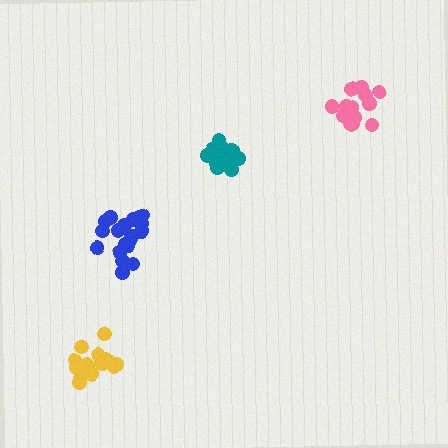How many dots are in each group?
Group 1: 16 dots, Group 2: 17 dots, Group 3: 20 dots, Group 4: 18 dots (71 total).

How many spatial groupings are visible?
There are 4 spatial groupings.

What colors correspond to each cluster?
The clusters are colored: teal, pink, blue, yellow.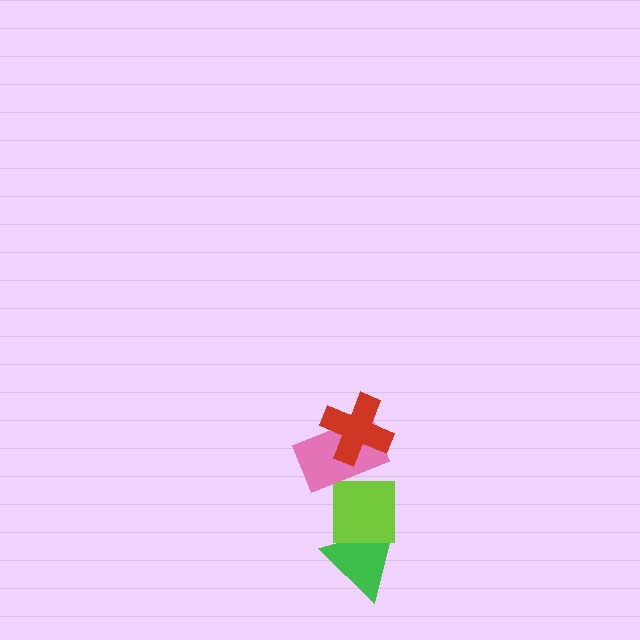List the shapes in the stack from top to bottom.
From top to bottom: the red cross, the pink rectangle, the lime square, the green triangle.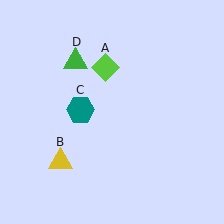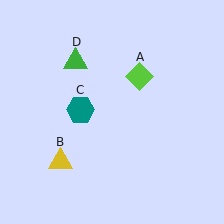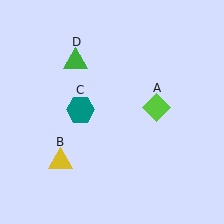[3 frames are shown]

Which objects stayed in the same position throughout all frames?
Yellow triangle (object B) and teal hexagon (object C) and green triangle (object D) remained stationary.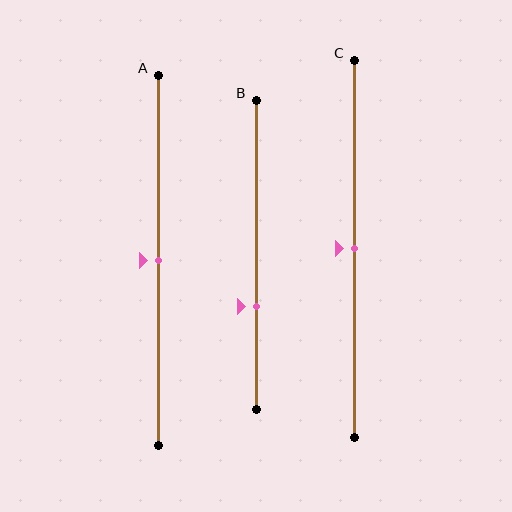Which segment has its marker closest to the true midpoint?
Segment A has its marker closest to the true midpoint.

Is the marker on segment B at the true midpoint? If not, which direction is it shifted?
No, the marker on segment B is shifted downward by about 17% of the segment length.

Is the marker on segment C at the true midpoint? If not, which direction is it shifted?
Yes, the marker on segment C is at the true midpoint.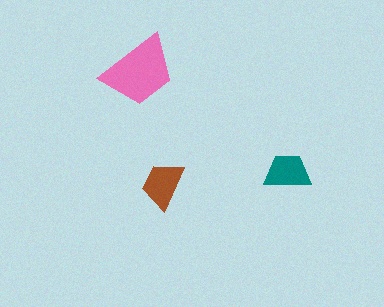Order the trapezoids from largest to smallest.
the pink one, the brown one, the teal one.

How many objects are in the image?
There are 3 objects in the image.